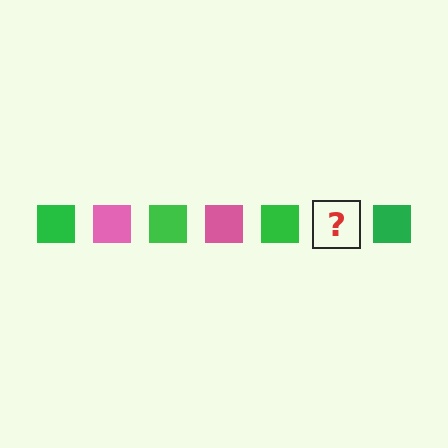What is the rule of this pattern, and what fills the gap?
The rule is that the pattern cycles through green, pink squares. The gap should be filled with a pink square.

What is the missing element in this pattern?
The missing element is a pink square.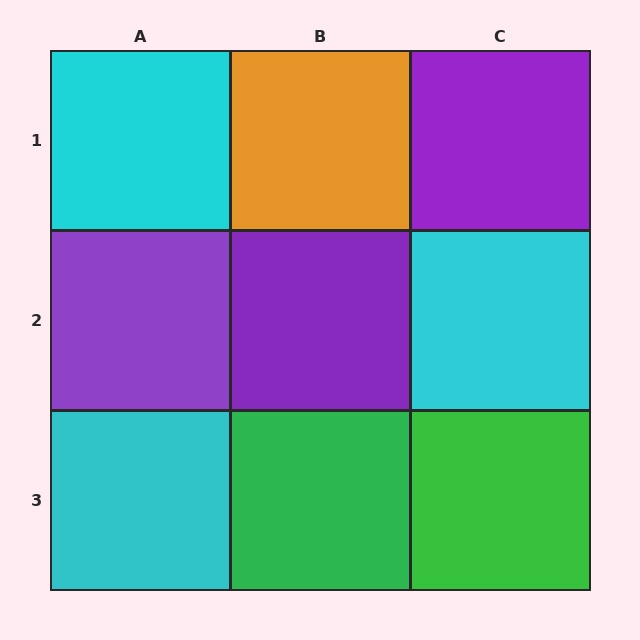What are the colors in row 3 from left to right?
Cyan, green, green.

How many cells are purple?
3 cells are purple.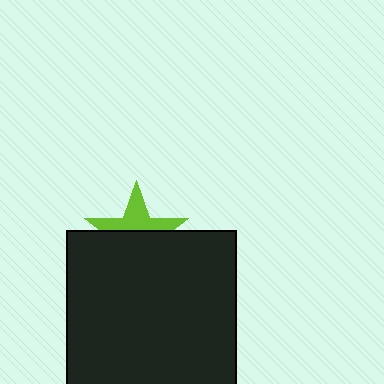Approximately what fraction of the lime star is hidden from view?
Roughly 56% of the lime star is hidden behind the black square.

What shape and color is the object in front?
The object in front is a black square.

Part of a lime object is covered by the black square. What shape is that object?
It is a star.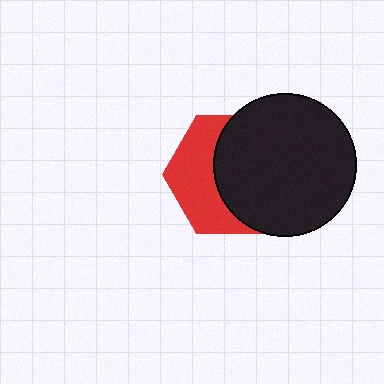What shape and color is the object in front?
The object in front is a black circle.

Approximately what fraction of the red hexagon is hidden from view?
Roughly 57% of the red hexagon is hidden behind the black circle.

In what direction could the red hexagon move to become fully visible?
The red hexagon could move left. That would shift it out from behind the black circle entirely.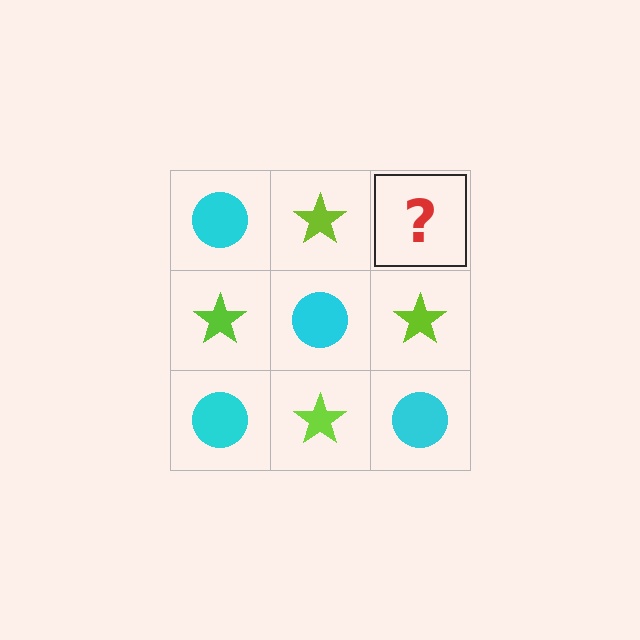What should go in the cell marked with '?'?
The missing cell should contain a cyan circle.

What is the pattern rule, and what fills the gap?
The rule is that it alternates cyan circle and lime star in a checkerboard pattern. The gap should be filled with a cyan circle.